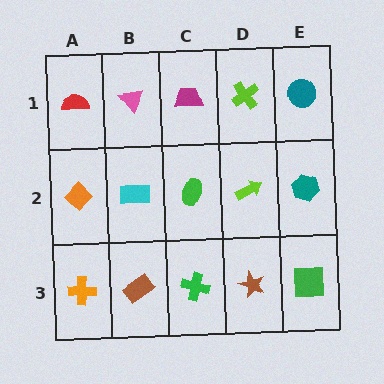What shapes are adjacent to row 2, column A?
A red semicircle (row 1, column A), an orange cross (row 3, column A), a cyan rectangle (row 2, column B).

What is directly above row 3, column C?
A green ellipse.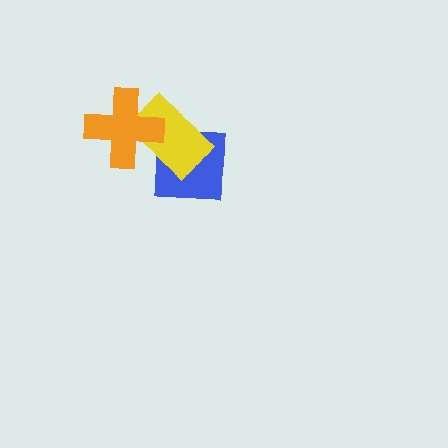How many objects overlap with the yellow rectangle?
2 objects overlap with the yellow rectangle.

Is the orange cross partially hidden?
No, no other shape covers it.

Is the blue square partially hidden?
Yes, it is partially covered by another shape.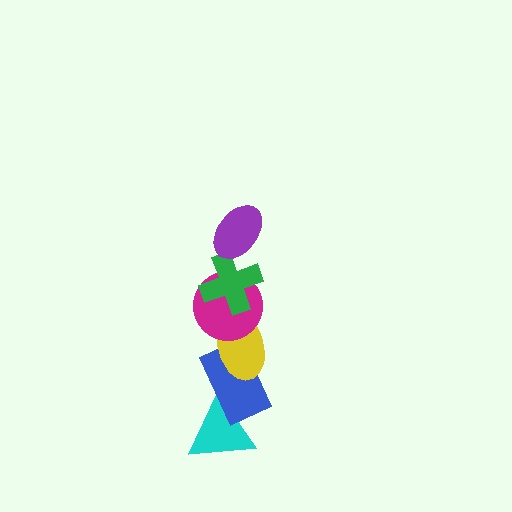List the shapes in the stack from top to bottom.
From top to bottom: the purple ellipse, the green cross, the magenta circle, the yellow ellipse, the blue rectangle, the cyan triangle.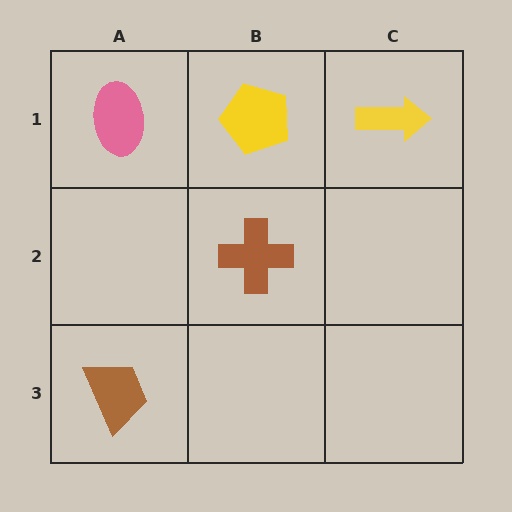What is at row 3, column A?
A brown trapezoid.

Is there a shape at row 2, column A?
No, that cell is empty.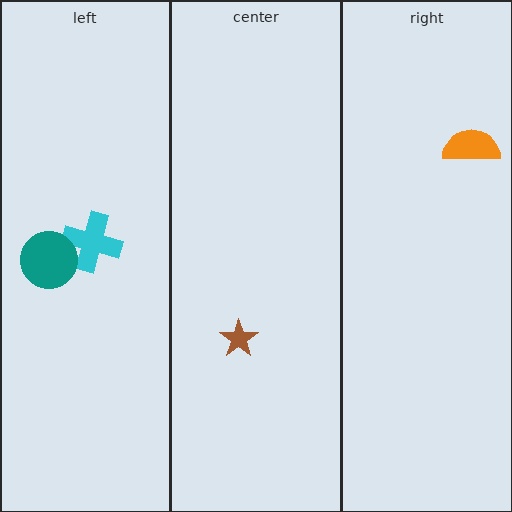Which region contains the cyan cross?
The left region.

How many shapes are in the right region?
1.